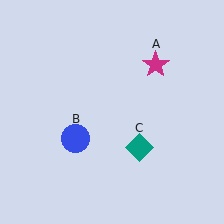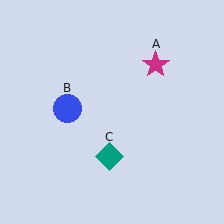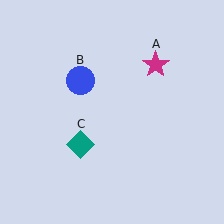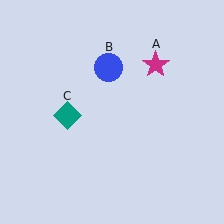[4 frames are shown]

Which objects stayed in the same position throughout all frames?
Magenta star (object A) remained stationary.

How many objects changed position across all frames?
2 objects changed position: blue circle (object B), teal diamond (object C).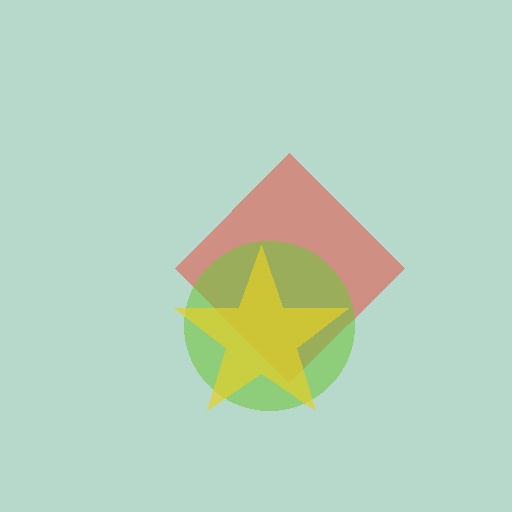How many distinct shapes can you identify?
There are 3 distinct shapes: a red diamond, a lime circle, a yellow star.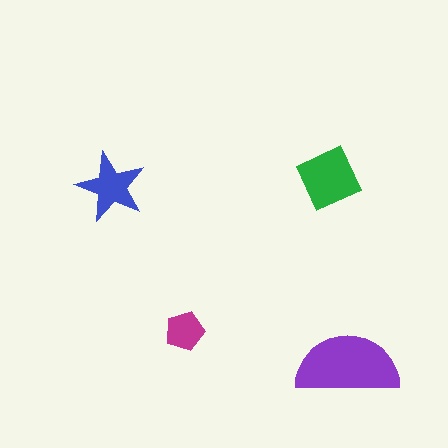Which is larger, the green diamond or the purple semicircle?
The purple semicircle.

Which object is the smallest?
The magenta pentagon.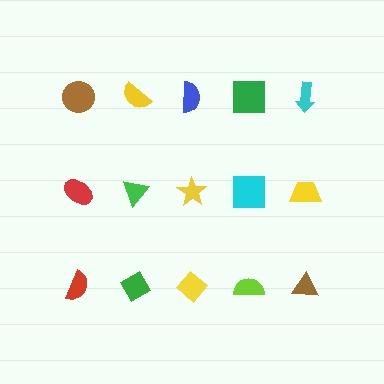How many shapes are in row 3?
5 shapes.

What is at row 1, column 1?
A brown circle.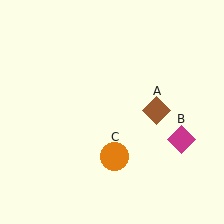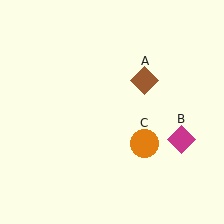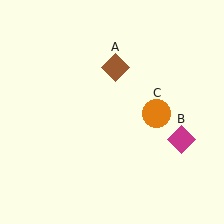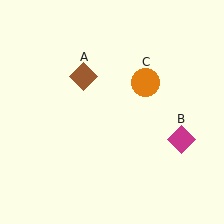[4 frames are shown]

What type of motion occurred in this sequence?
The brown diamond (object A), orange circle (object C) rotated counterclockwise around the center of the scene.